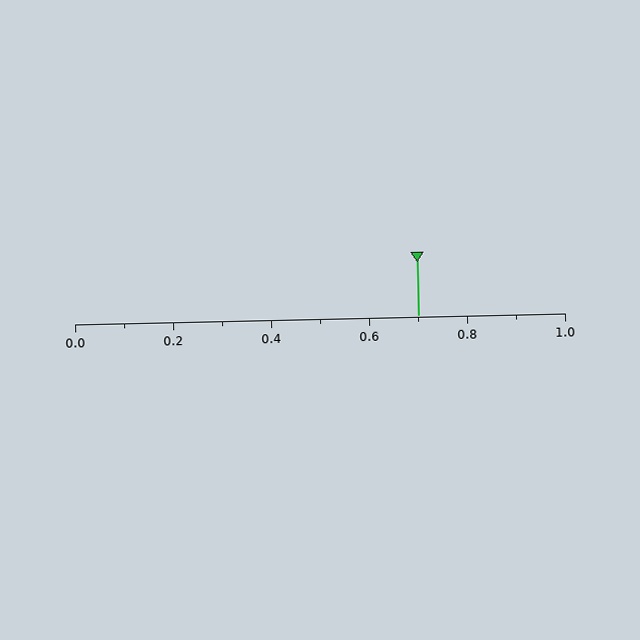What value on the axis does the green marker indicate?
The marker indicates approximately 0.7.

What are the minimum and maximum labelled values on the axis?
The axis runs from 0.0 to 1.0.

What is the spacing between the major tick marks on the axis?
The major ticks are spaced 0.2 apart.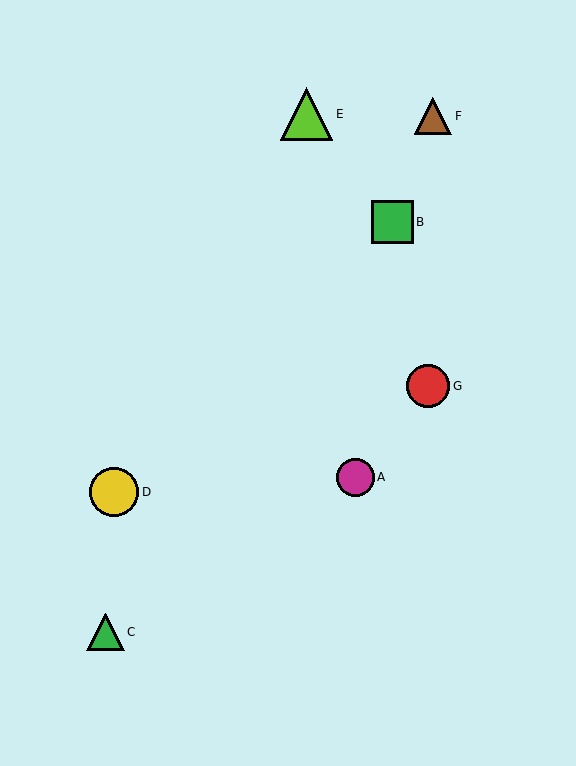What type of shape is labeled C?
Shape C is a green triangle.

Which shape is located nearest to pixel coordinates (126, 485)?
The yellow circle (labeled D) at (114, 492) is nearest to that location.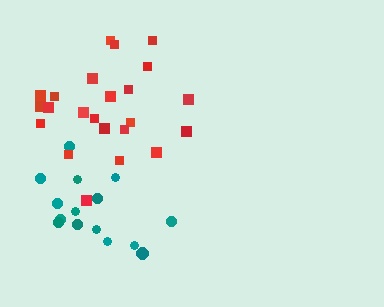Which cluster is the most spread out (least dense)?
Red.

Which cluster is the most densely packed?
Teal.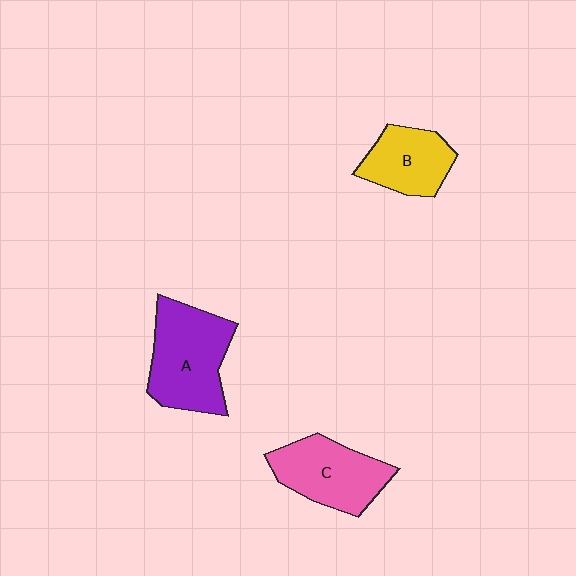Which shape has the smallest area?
Shape B (yellow).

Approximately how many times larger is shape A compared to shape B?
Approximately 1.5 times.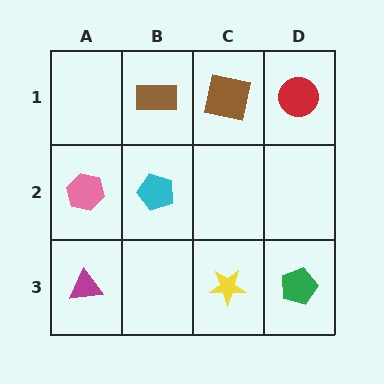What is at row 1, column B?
A brown rectangle.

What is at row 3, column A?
A magenta triangle.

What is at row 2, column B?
A cyan pentagon.